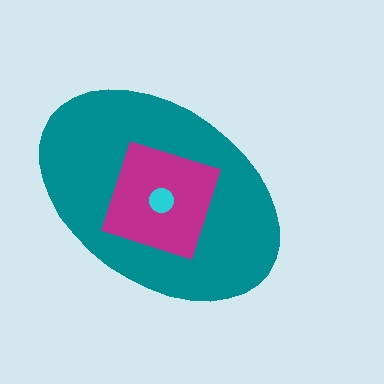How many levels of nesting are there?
3.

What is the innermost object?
The cyan circle.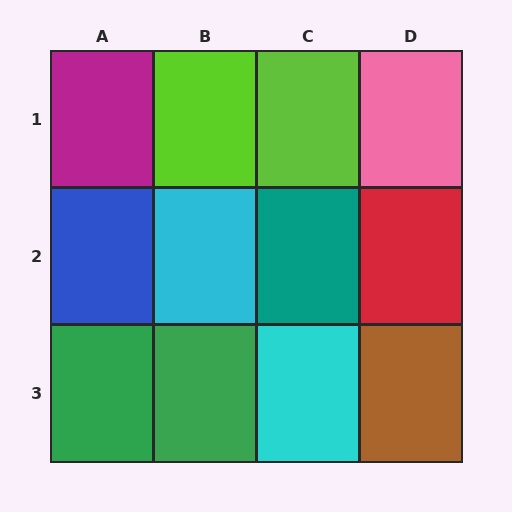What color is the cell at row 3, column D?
Brown.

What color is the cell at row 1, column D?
Pink.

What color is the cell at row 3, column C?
Cyan.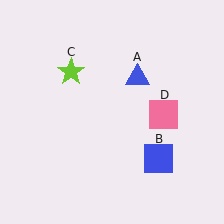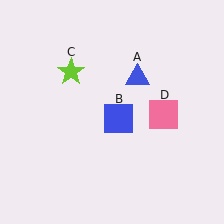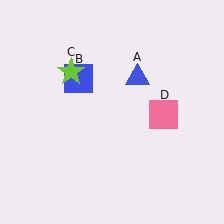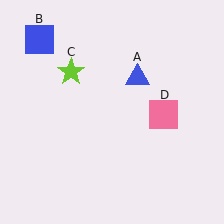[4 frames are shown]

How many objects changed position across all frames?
1 object changed position: blue square (object B).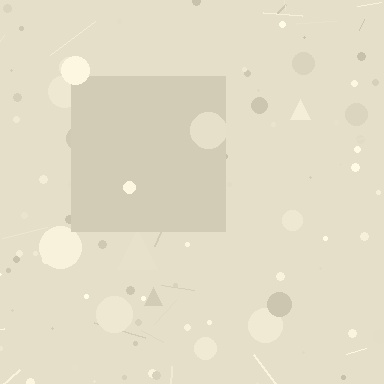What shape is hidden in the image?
A square is hidden in the image.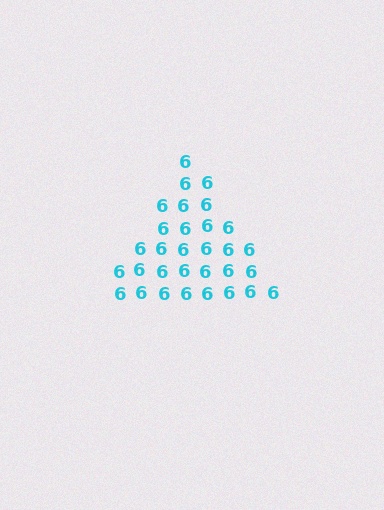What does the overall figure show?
The overall figure shows a triangle.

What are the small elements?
The small elements are digit 6's.